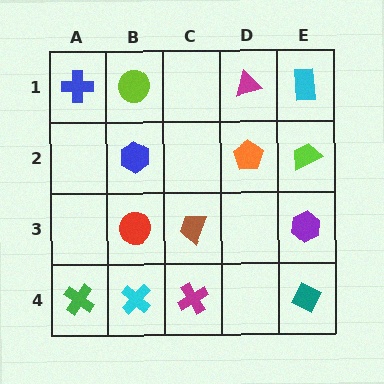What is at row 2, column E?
A lime trapezoid.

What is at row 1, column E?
A cyan rectangle.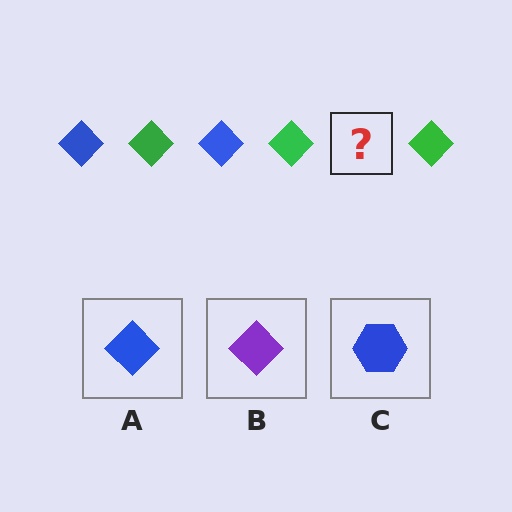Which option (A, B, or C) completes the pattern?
A.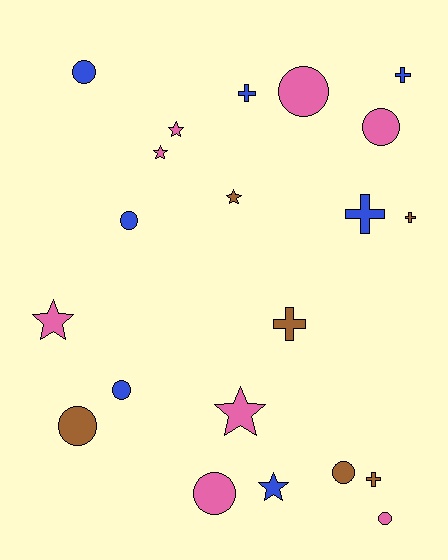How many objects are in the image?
There are 21 objects.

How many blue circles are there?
There are 3 blue circles.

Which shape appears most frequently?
Circle, with 9 objects.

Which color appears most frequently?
Pink, with 8 objects.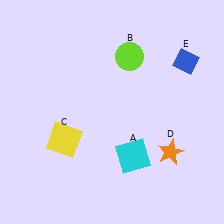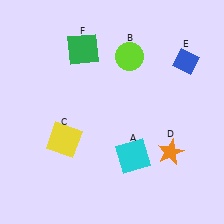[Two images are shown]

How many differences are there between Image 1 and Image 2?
There is 1 difference between the two images.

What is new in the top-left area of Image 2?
A green square (F) was added in the top-left area of Image 2.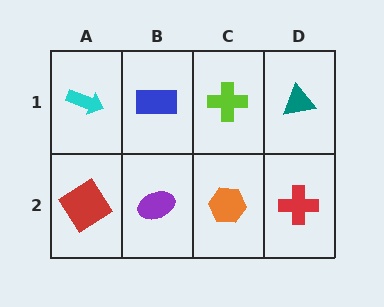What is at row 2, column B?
A purple ellipse.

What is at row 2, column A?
A red diamond.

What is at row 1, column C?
A lime cross.